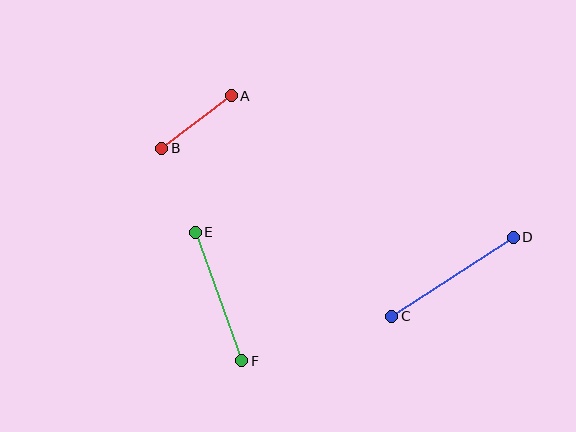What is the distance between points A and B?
The distance is approximately 87 pixels.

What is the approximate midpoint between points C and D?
The midpoint is at approximately (452, 277) pixels.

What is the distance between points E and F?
The distance is approximately 137 pixels.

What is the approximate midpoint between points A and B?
The midpoint is at approximately (196, 122) pixels.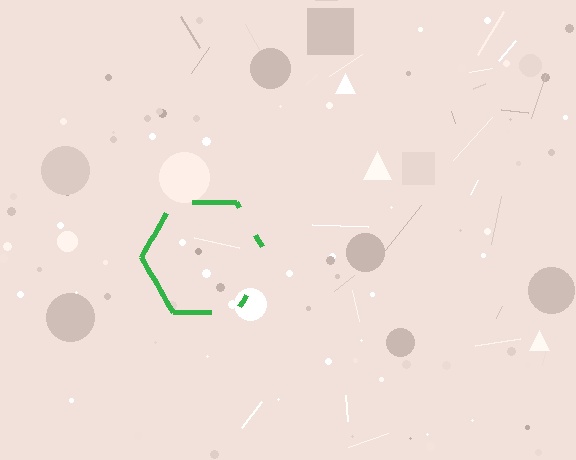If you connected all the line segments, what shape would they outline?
They would outline a hexagon.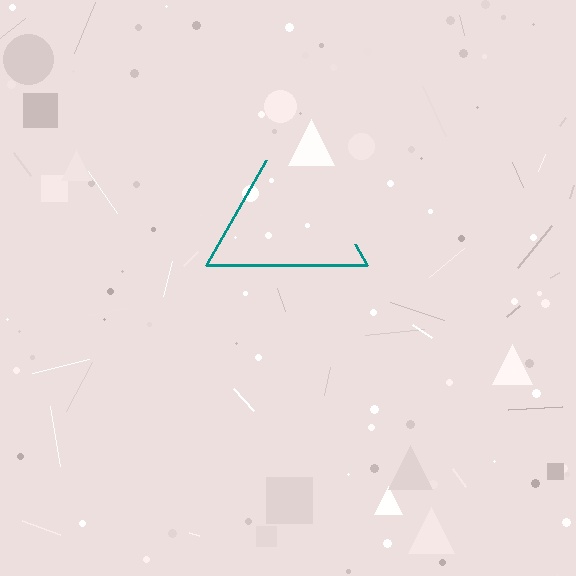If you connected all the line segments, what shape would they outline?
They would outline a triangle.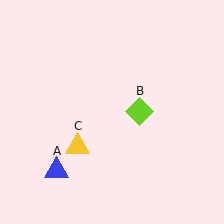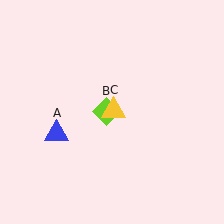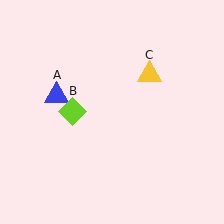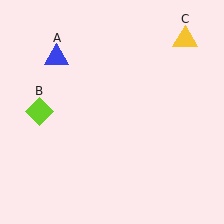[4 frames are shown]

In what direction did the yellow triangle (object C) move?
The yellow triangle (object C) moved up and to the right.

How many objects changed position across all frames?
3 objects changed position: blue triangle (object A), lime diamond (object B), yellow triangle (object C).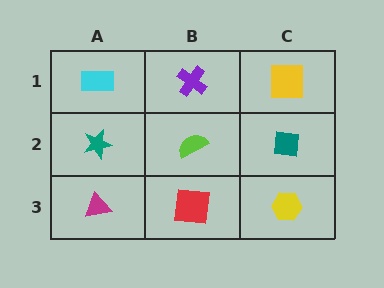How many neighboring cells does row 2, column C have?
3.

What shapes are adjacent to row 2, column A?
A cyan rectangle (row 1, column A), a magenta triangle (row 3, column A), a lime semicircle (row 2, column B).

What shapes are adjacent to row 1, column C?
A teal square (row 2, column C), a purple cross (row 1, column B).